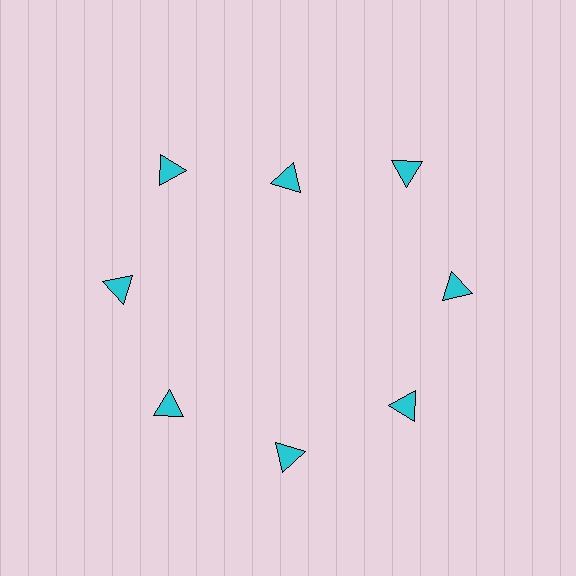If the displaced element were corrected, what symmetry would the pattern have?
It would have 8-fold rotational symmetry — the pattern would map onto itself every 45 degrees.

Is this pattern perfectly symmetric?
No. The 8 cyan triangles are arranged in a ring, but one element near the 12 o'clock position is pulled inward toward the center, breaking the 8-fold rotational symmetry.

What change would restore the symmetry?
The symmetry would be restored by moving it outward, back onto the ring so that all 8 triangles sit at equal angles and equal distance from the center.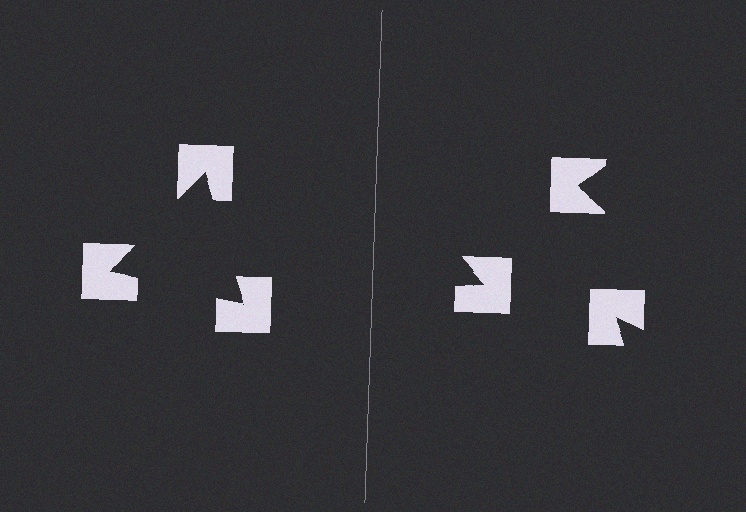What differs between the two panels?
The notched squares are positioned identically on both sides; only the wedge orientations differ. On the left they align to a triangle; on the right they are misaligned.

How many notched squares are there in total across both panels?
6 — 3 on each side.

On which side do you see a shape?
An illusory triangle appears on the left side. On the right side the wedge cuts are rotated, so no coherent shape forms.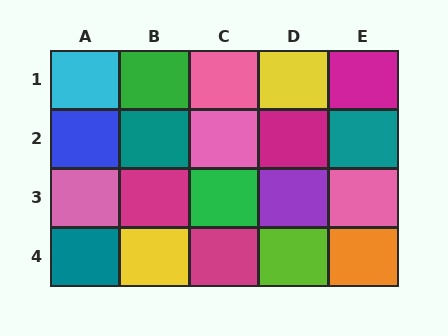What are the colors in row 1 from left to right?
Cyan, green, pink, yellow, magenta.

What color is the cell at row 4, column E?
Orange.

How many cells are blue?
1 cell is blue.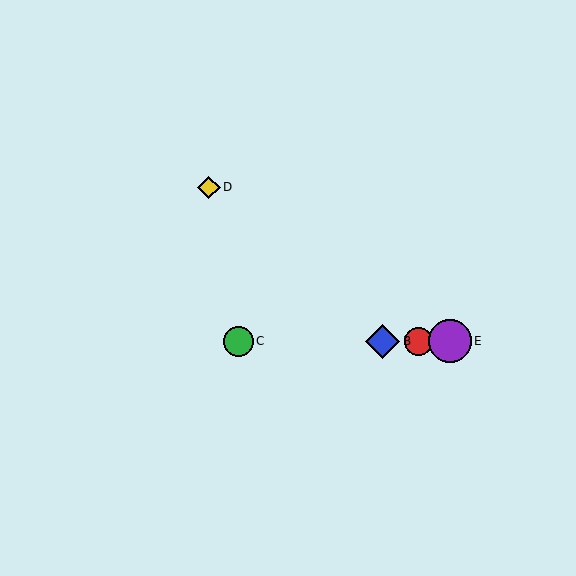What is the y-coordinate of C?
Object C is at y≈341.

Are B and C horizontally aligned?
Yes, both are at y≈341.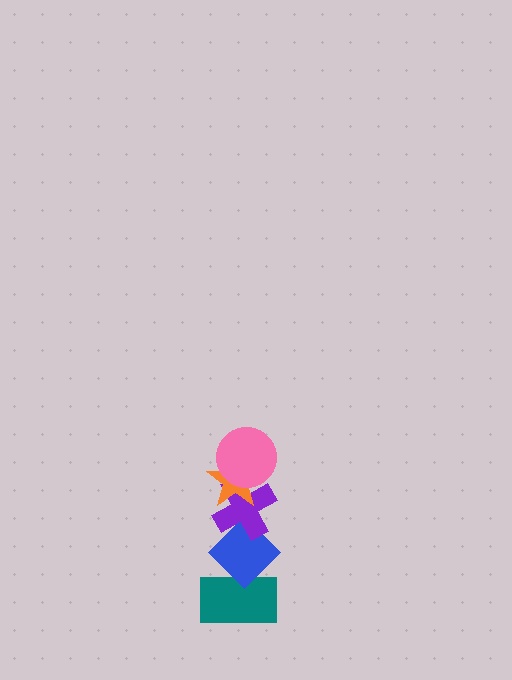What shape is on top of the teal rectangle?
The blue diamond is on top of the teal rectangle.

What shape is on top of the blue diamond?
The purple cross is on top of the blue diamond.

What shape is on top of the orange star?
The pink circle is on top of the orange star.